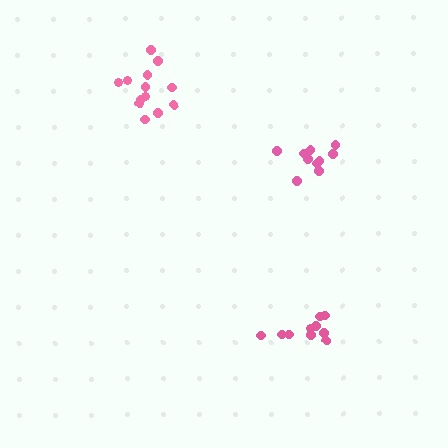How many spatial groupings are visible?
There are 3 spatial groupings.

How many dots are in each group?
Group 1: 10 dots, Group 2: 10 dots, Group 3: 13 dots (33 total).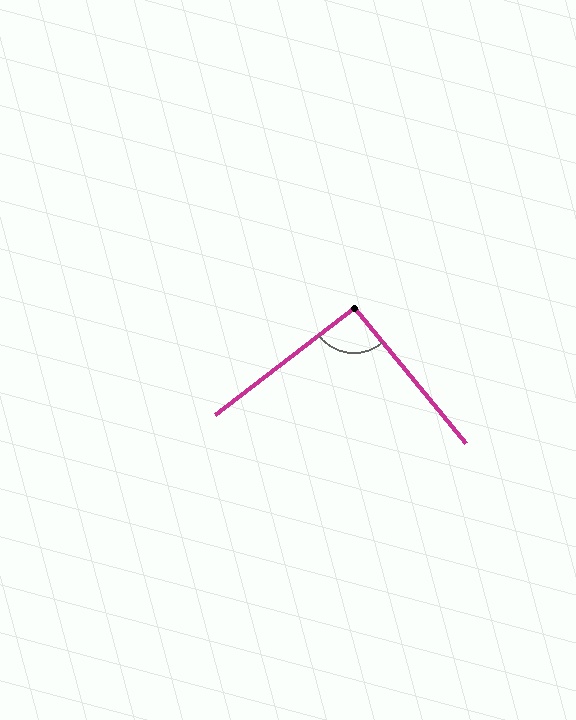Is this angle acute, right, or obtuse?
It is approximately a right angle.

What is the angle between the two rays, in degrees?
Approximately 92 degrees.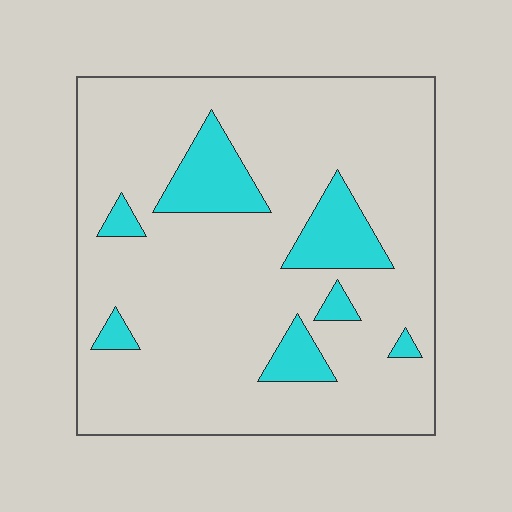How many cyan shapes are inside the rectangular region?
7.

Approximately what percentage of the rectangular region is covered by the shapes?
Approximately 15%.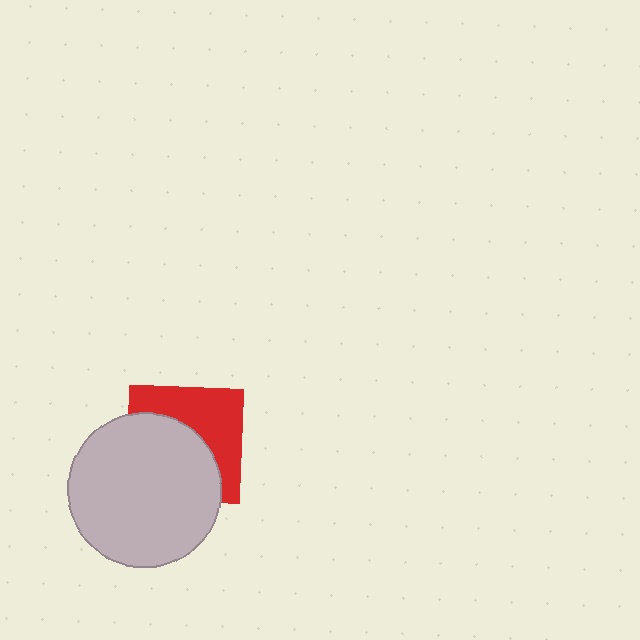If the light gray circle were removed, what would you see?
You would see the complete red square.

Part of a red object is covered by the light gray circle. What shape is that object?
It is a square.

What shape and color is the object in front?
The object in front is a light gray circle.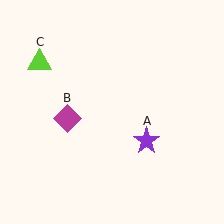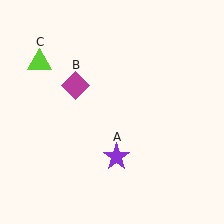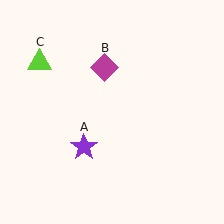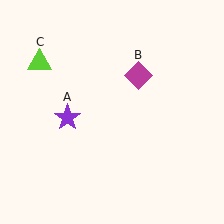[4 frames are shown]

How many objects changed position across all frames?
2 objects changed position: purple star (object A), magenta diamond (object B).